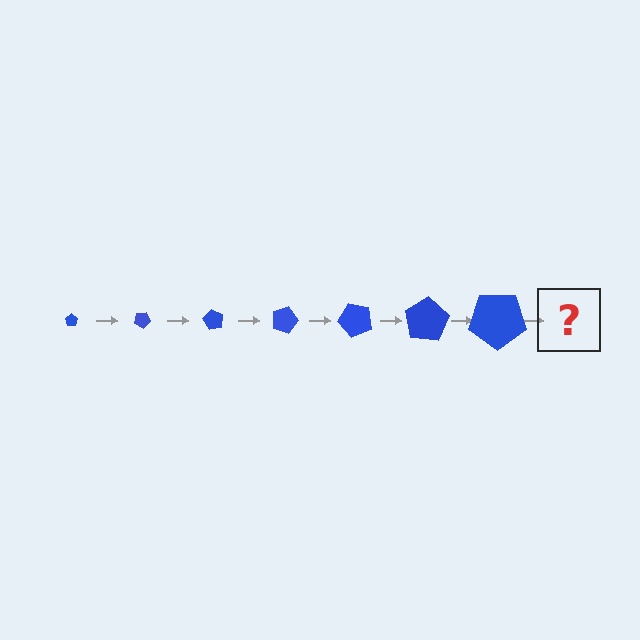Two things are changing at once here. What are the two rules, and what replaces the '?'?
The two rules are that the pentagon grows larger each step and it rotates 30 degrees each step. The '?' should be a pentagon, larger than the previous one and rotated 210 degrees from the start.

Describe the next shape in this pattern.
It should be a pentagon, larger than the previous one and rotated 210 degrees from the start.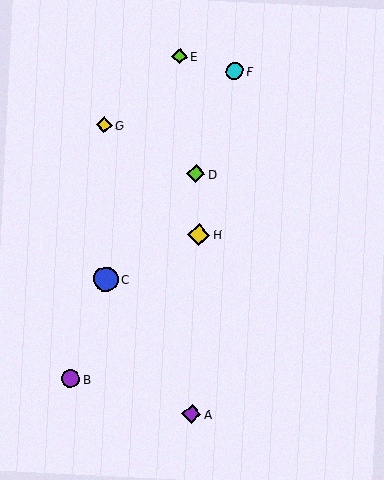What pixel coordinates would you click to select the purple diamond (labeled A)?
Click at (192, 414) to select the purple diamond A.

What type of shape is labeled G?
Shape G is a yellow diamond.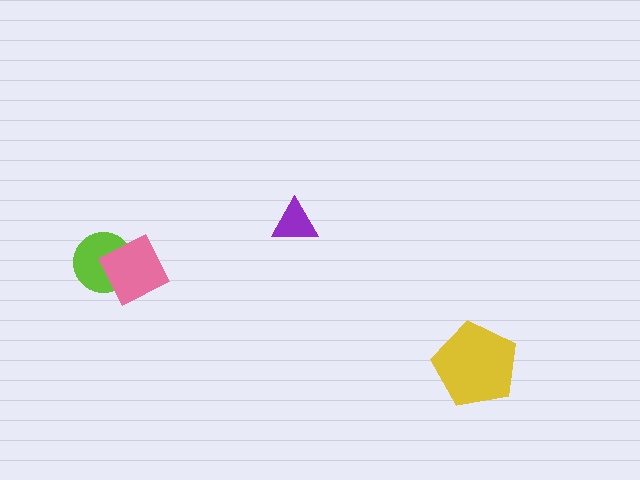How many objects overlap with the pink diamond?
1 object overlaps with the pink diamond.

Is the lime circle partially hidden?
Yes, it is partially covered by another shape.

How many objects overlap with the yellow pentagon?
0 objects overlap with the yellow pentagon.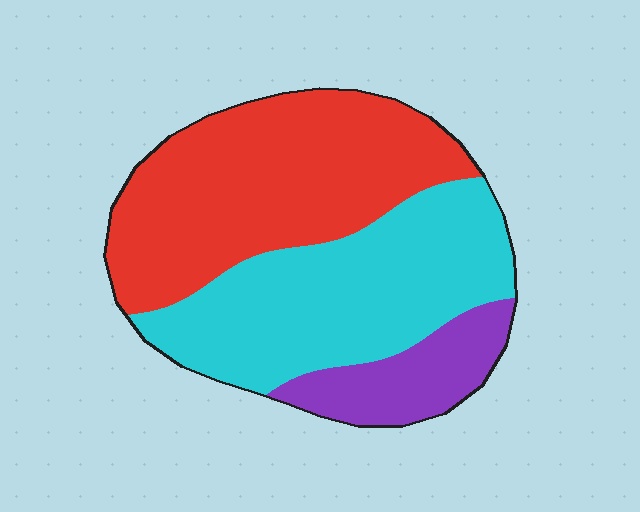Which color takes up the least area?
Purple, at roughly 15%.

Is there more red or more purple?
Red.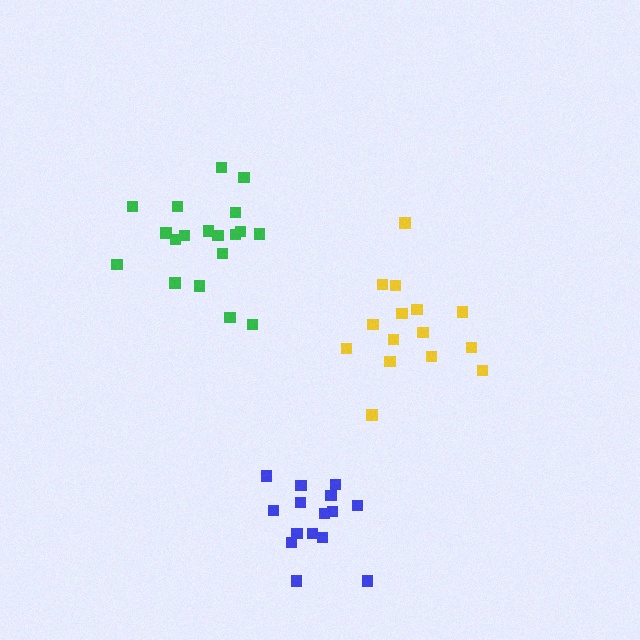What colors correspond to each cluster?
The clusters are colored: yellow, green, blue.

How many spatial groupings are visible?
There are 3 spatial groupings.